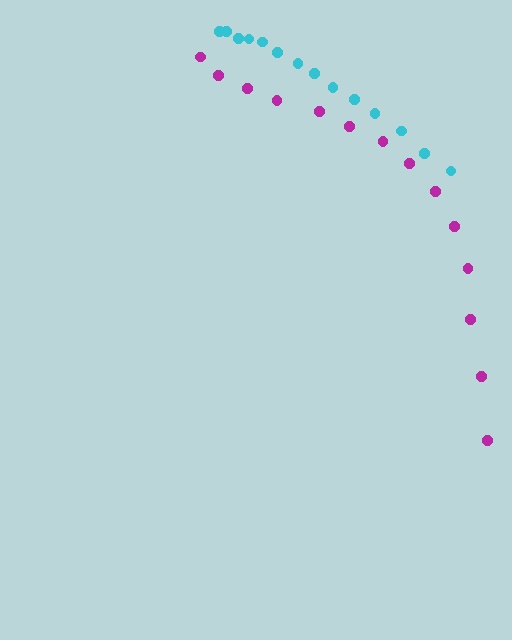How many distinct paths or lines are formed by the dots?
There are 2 distinct paths.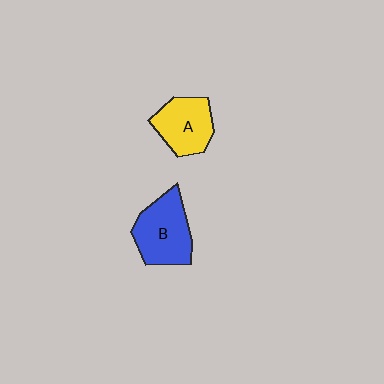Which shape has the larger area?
Shape B (blue).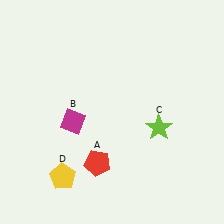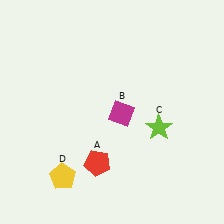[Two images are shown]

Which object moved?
The magenta diamond (B) moved right.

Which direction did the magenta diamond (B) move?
The magenta diamond (B) moved right.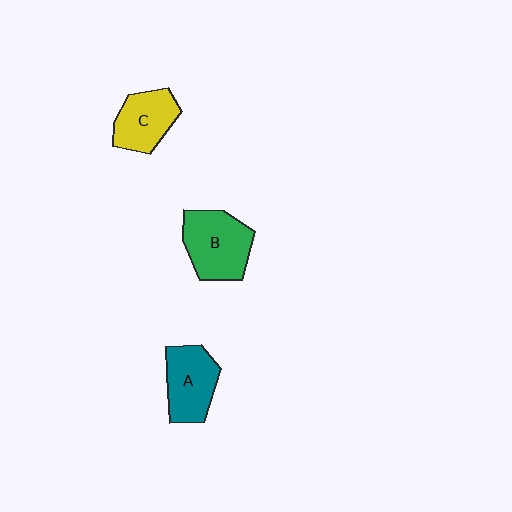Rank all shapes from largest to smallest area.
From largest to smallest: B (green), A (teal), C (yellow).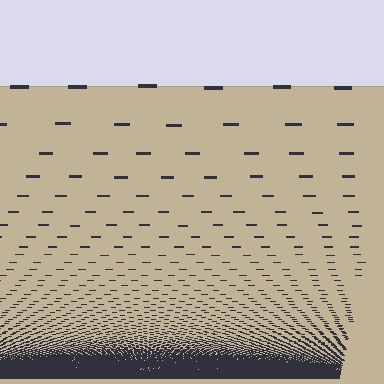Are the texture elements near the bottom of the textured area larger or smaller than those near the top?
Smaller. The gradient is inverted — elements near the bottom are smaller and denser.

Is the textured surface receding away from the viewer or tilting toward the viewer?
The surface appears to tilt toward the viewer. Texture elements get larger and sparser toward the top.